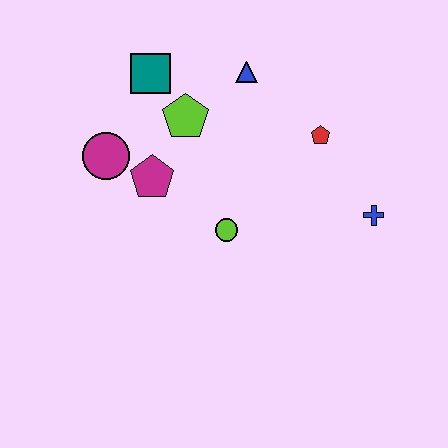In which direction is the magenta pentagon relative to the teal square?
The magenta pentagon is below the teal square.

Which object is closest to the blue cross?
The red pentagon is closest to the blue cross.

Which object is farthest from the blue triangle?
The blue cross is farthest from the blue triangle.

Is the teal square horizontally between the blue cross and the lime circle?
No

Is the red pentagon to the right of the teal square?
Yes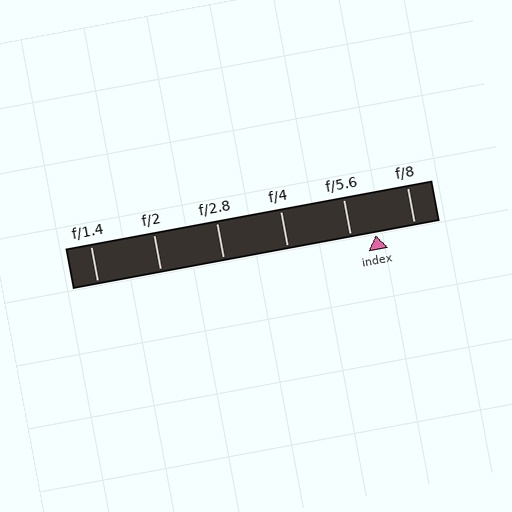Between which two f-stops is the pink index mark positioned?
The index mark is between f/5.6 and f/8.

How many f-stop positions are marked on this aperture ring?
There are 6 f-stop positions marked.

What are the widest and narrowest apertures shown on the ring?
The widest aperture shown is f/1.4 and the narrowest is f/8.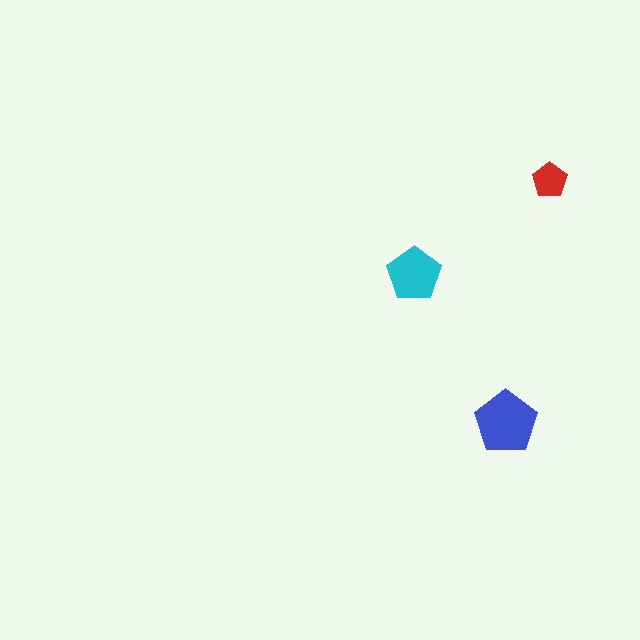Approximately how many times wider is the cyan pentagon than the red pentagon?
About 1.5 times wider.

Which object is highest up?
The red pentagon is topmost.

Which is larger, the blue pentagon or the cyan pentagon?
The blue one.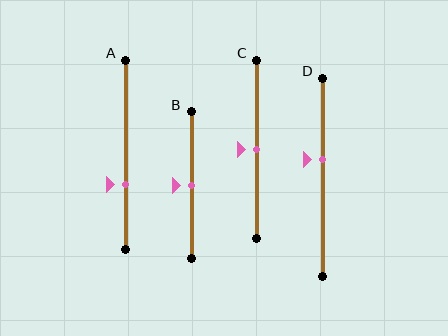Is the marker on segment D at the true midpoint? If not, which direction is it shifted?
No, the marker on segment D is shifted upward by about 9% of the segment length.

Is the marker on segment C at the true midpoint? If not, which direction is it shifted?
Yes, the marker on segment C is at the true midpoint.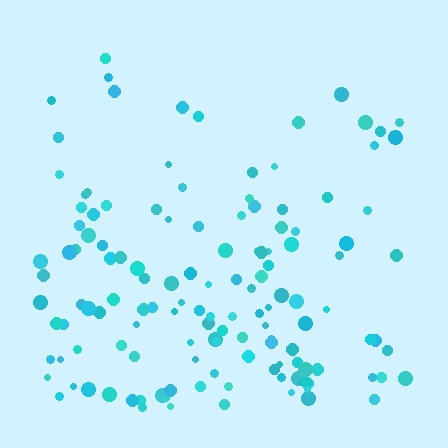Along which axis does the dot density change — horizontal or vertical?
Vertical.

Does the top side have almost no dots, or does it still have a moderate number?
Still a moderate number, just noticeably fewer than the bottom.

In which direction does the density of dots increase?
From top to bottom, with the bottom side densest.